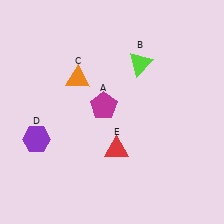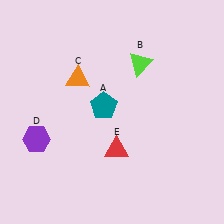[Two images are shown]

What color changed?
The pentagon (A) changed from magenta in Image 1 to teal in Image 2.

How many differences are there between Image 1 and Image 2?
There is 1 difference between the two images.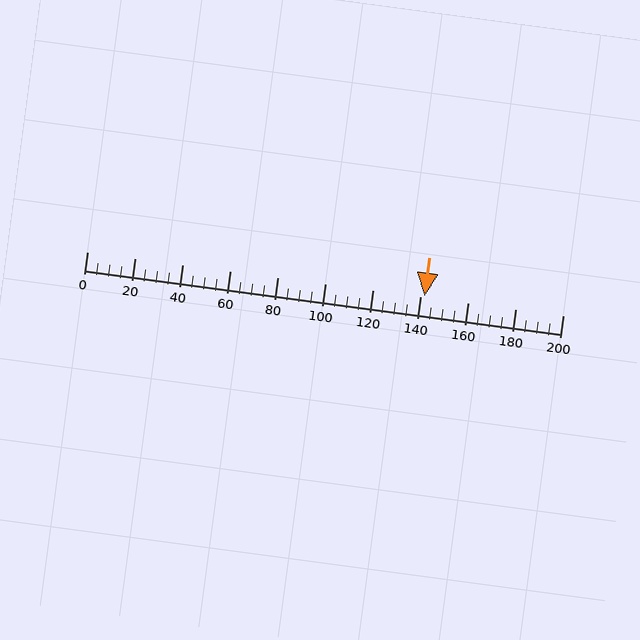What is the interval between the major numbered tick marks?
The major tick marks are spaced 20 units apart.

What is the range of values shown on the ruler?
The ruler shows values from 0 to 200.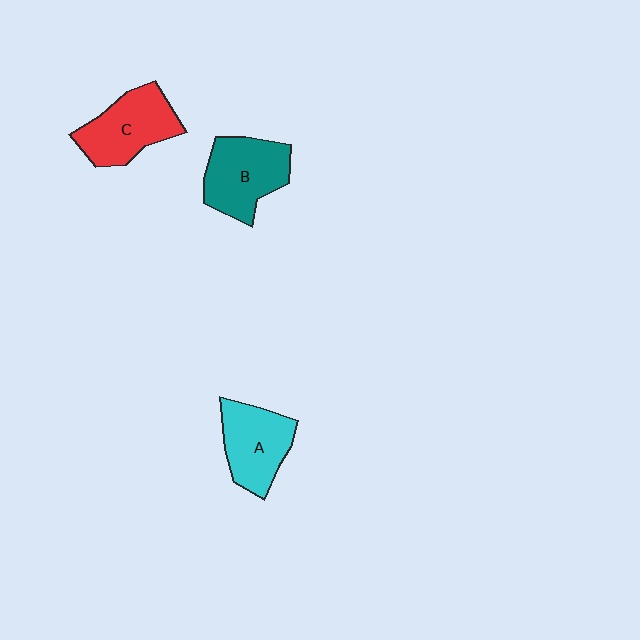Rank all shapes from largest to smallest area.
From largest to smallest: B (teal), C (red), A (cyan).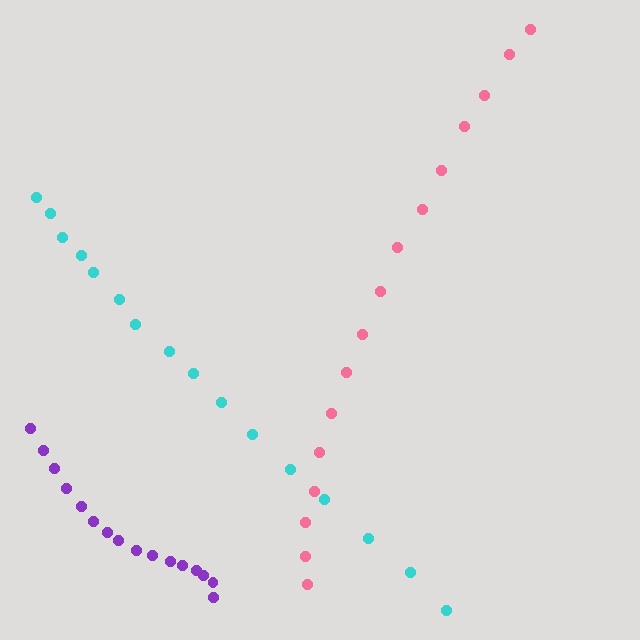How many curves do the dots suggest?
There are 3 distinct paths.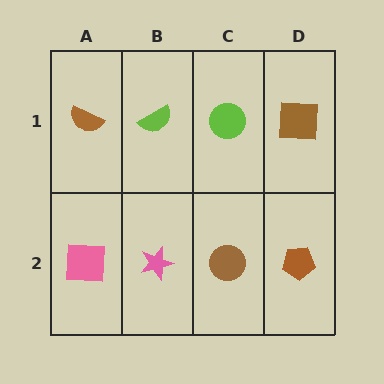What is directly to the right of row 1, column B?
A lime circle.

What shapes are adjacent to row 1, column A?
A pink square (row 2, column A), a lime semicircle (row 1, column B).